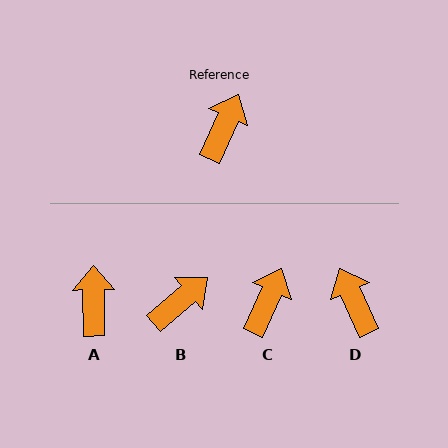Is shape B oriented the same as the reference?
No, it is off by about 26 degrees.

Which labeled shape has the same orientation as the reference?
C.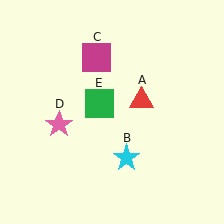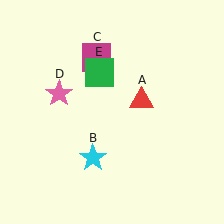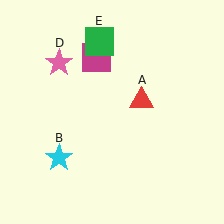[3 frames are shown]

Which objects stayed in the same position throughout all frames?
Red triangle (object A) and magenta square (object C) remained stationary.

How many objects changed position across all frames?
3 objects changed position: cyan star (object B), pink star (object D), green square (object E).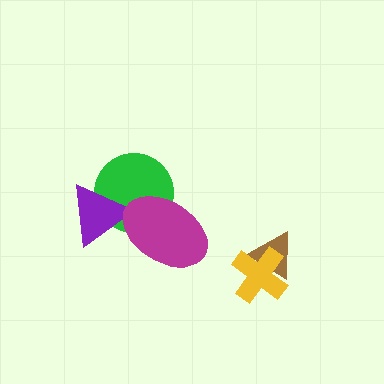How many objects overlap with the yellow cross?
1 object overlaps with the yellow cross.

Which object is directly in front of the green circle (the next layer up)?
The purple triangle is directly in front of the green circle.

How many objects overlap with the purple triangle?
2 objects overlap with the purple triangle.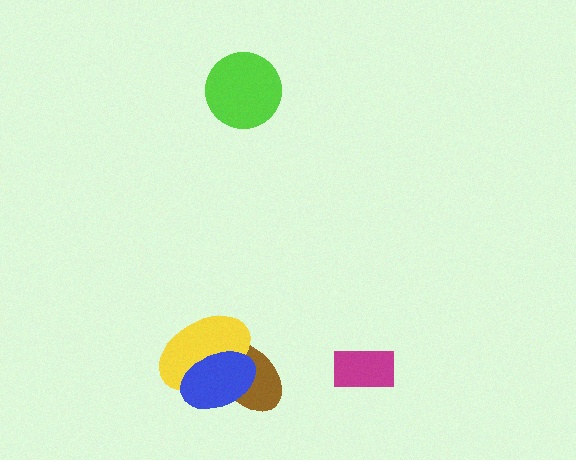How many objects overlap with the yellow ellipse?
2 objects overlap with the yellow ellipse.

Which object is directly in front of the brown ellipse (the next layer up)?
The yellow ellipse is directly in front of the brown ellipse.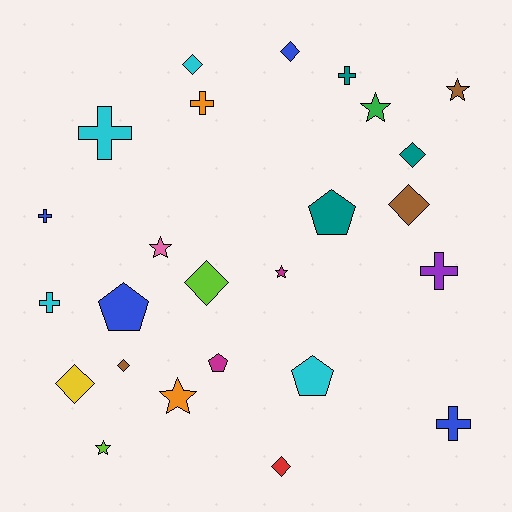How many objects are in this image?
There are 25 objects.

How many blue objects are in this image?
There are 4 blue objects.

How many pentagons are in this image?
There are 4 pentagons.